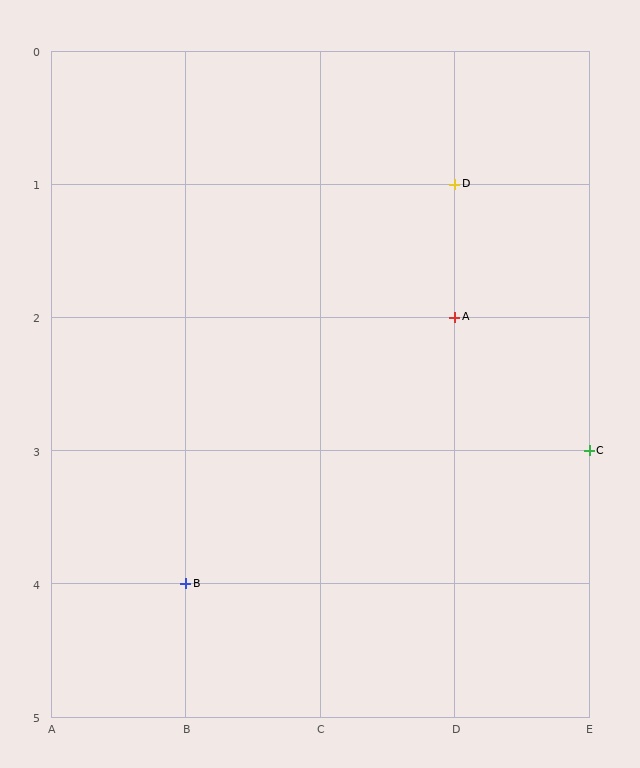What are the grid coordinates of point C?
Point C is at grid coordinates (E, 3).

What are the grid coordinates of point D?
Point D is at grid coordinates (D, 1).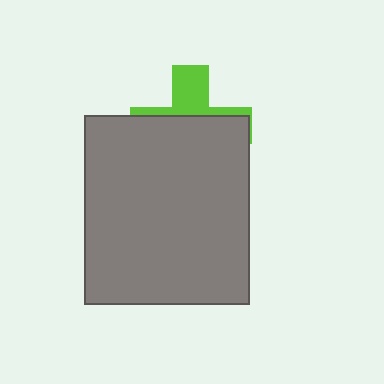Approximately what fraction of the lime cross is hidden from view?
Roughly 65% of the lime cross is hidden behind the gray rectangle.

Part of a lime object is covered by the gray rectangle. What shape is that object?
It is a cross.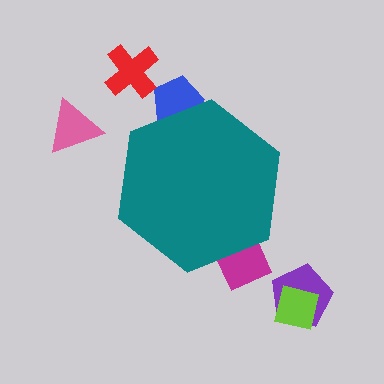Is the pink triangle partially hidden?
No, the pink triangle is fully visible.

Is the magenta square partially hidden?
Yes, the magenta square is partially hidden behind the teal hexagon.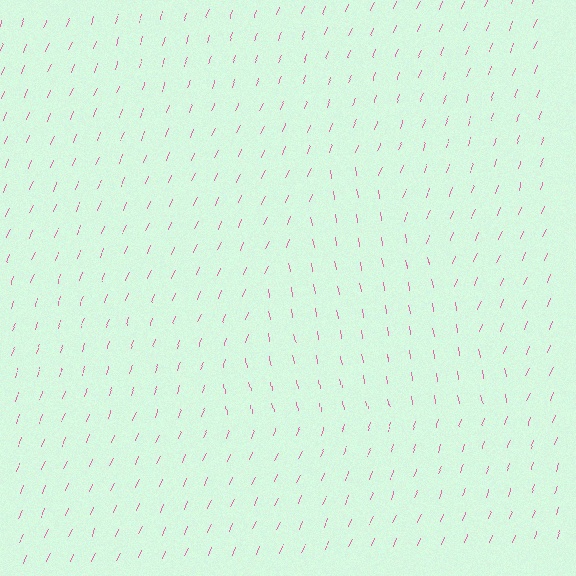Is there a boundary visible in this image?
Yes, there is a texture boundary formed by a change in line orientation.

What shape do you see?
I see a triangle.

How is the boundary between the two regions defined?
The boundary is defined purely by a change in line orientation (approximately 34 degrees difference). All lines are the same color and thickness.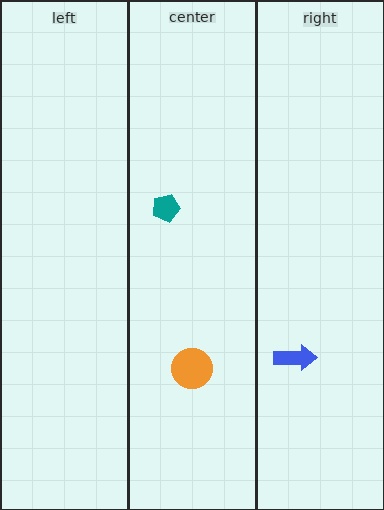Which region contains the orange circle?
The center region.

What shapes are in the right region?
The blue arrow.